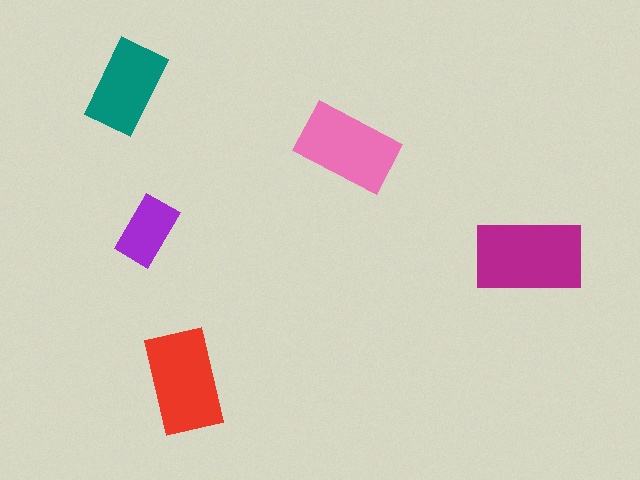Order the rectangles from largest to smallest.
the magenta one, the red one, the pink one, the teal one, the purple one.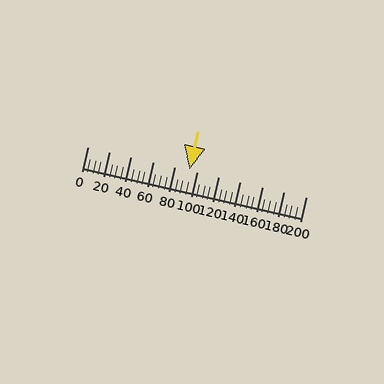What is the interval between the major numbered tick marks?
The major tick marks are spaced 20 units apart.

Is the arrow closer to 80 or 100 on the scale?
The arrow is closer to 100.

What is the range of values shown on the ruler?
The ruler shows values from 0 to 200.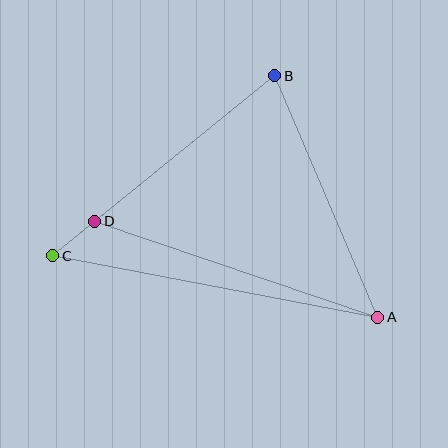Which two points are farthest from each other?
Points A and C are farthest from each other.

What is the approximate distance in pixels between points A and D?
The distance between A and D is approximately 299 pixels.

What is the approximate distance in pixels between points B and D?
The distance between B and D is approximately 231 pixels.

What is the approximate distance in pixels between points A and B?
The distance between A and B is approximately 262 pixels.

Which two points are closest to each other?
Points C and D are closest to each other.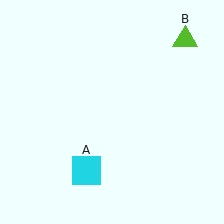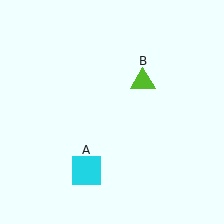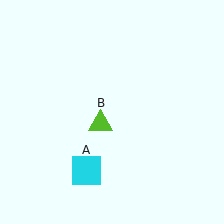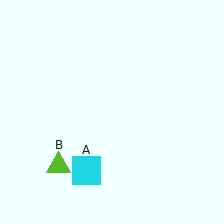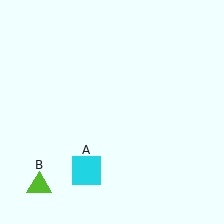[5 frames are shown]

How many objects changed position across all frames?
1 object changed position: lime triangle (object B).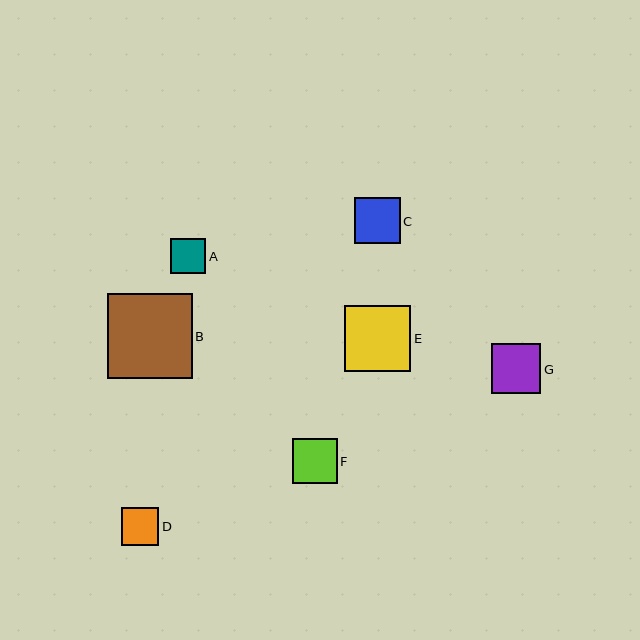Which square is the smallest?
Square A is the smallest with a size of approximately 35 pixels.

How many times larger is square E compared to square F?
Square E is approximately 1.5 times the size of square F.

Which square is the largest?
Square B is the largest with a size of approximately 85 pixels.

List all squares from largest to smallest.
From largest to smallest: B, E, G, C, F, D, A.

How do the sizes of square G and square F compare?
Square G and square F are approximately the same size.